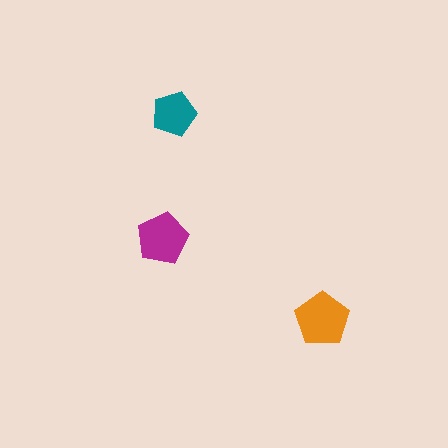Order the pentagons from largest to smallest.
the orange one, the magenta one, the teal one.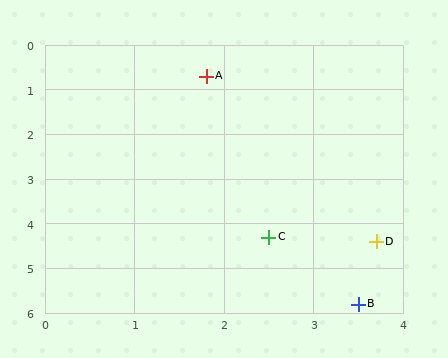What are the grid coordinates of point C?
Point C is at approximately (2.5, 4.3).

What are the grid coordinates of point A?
Point A is at approximately (1.8, 0.7).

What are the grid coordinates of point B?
Point B is at approximately (3.5, 5.8).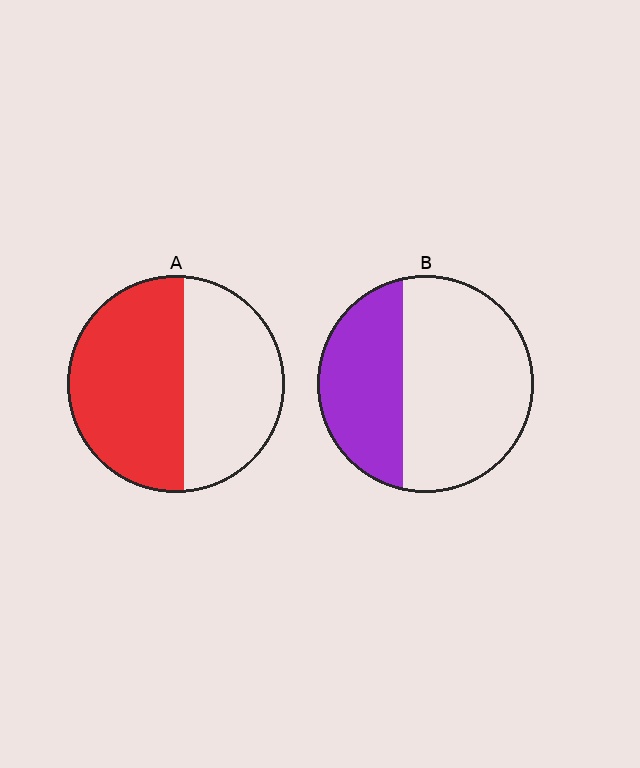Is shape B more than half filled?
No.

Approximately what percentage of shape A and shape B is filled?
A is approximately 55% and B is approximately 35%.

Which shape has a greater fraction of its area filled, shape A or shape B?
Shape A.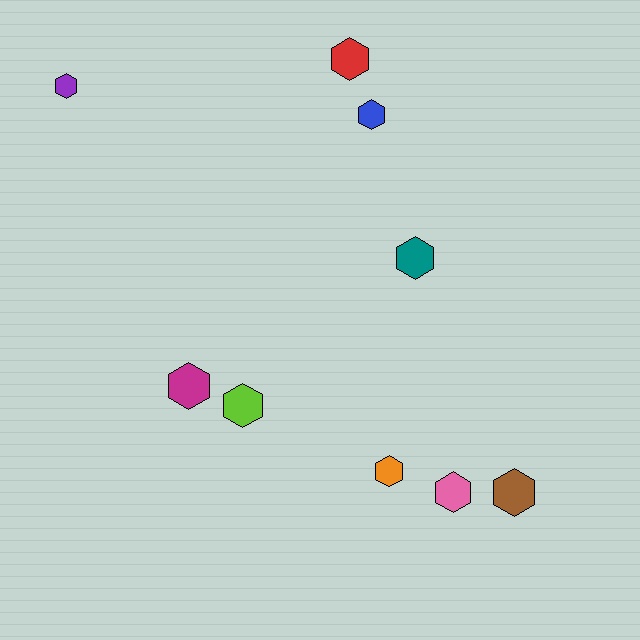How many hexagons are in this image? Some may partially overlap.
There are 9 hexagons.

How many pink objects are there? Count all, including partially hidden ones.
There is 1 pink object.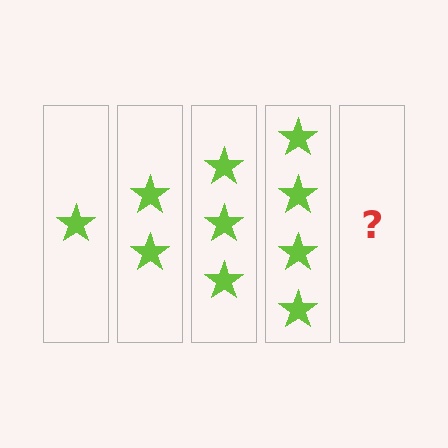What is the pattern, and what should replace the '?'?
The pattern is that each step adds one more star. The '?' should be 5 stars.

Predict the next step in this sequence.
The next step is 5 stars.